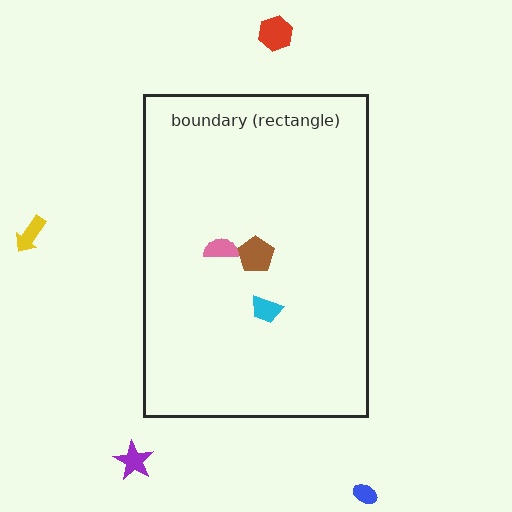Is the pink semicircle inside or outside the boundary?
Inside.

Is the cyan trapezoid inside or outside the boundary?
Inside.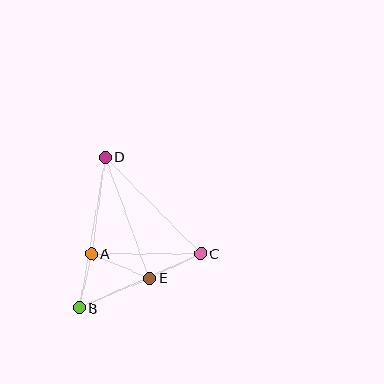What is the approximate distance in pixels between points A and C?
The distance between A and C is approximately 109 pixels.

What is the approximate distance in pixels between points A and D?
The distance between A and D is approximately 98 pixels.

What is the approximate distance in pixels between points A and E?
The distance between A and E is approximately 63 pixels.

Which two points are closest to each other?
Points A and B are closest to each other.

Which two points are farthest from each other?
Points B and D are farthest from each other.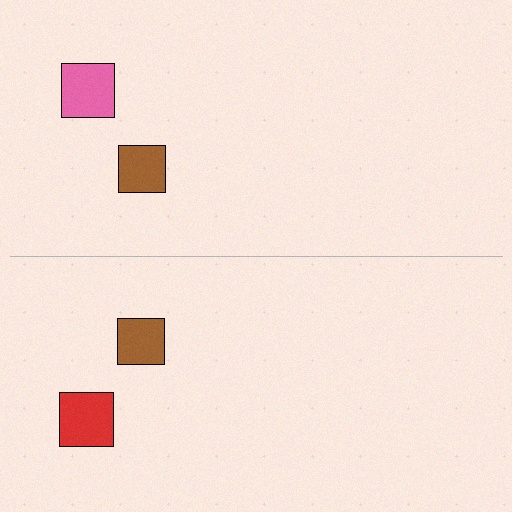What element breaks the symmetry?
The red square on the bottom side breaks the symmetry — its mirror counterpart is pink.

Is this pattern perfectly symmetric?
No, the pattern is not perfectly symmetric. The red square on the bottom side breaks the symmetry — its mirror counterpart is pink.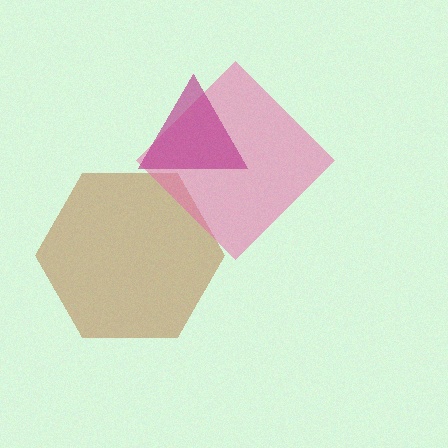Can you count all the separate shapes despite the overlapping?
Yes, there are 3 separate shapes.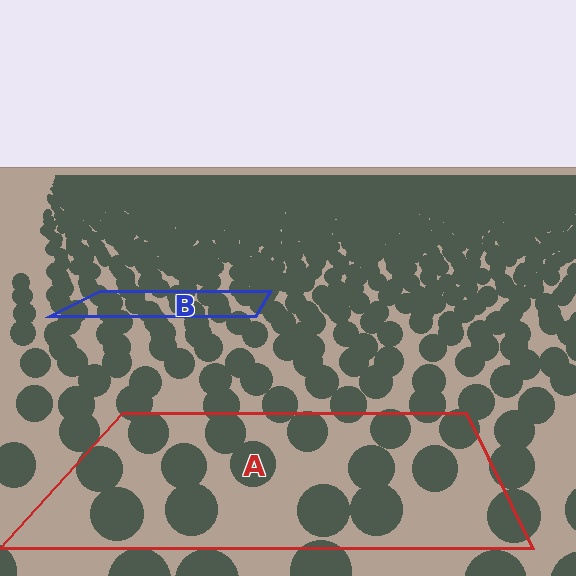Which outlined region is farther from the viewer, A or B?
Region B is farther from the viewer — the texture elements inside it appear smaller and more densely packed.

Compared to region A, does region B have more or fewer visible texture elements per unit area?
Region B has more texture elements per unit area — they are packed more densely because it is farther away.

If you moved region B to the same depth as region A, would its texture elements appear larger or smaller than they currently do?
They would appear larger. At a closer depth, the same texture elements are projected at a bigger on-screen size.